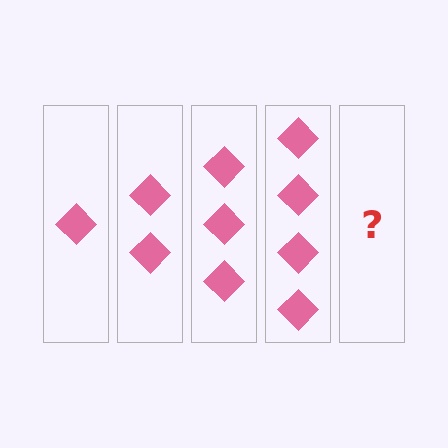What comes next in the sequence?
The next element should be 5 diamonds.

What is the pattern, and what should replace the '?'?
The pattern is that each step adds one more diamond. The '?' should be 5 diamonds.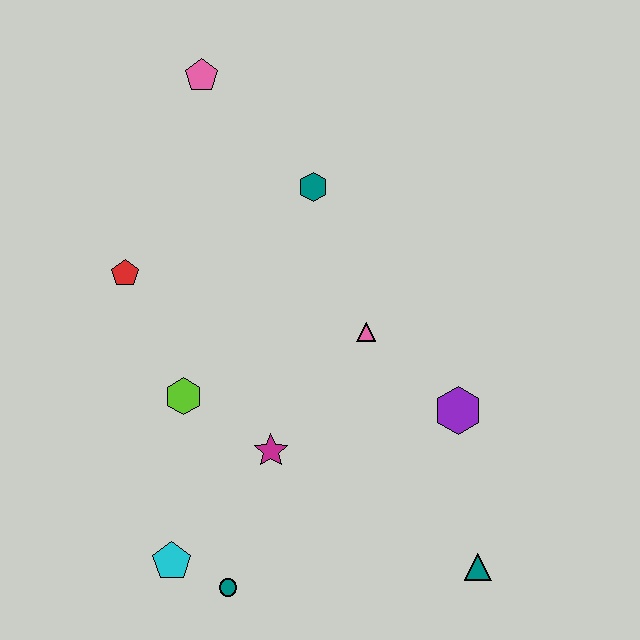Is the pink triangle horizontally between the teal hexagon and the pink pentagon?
No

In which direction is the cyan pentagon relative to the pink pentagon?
The cyan pentagon is below the pink pentagon.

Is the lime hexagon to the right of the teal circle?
No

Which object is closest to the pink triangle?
The purple hexagon is closest to the pink triangle.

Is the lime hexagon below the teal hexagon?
Yes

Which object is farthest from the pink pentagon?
The teal triangle is farthest from the pink pentagon.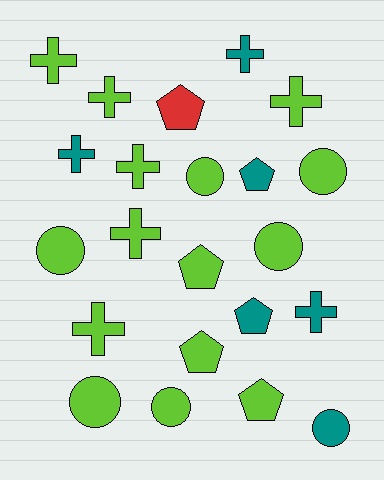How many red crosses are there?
There are no red crosses.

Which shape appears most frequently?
Cross, with 9 objects.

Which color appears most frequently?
Lime, with 15 objects.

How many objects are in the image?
There are 22 objects.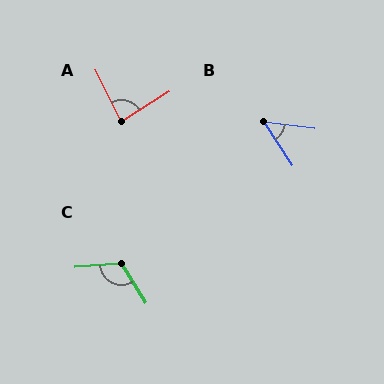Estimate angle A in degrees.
Approximately 84 degrees.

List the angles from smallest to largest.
B (50°), A (84°), C (116°).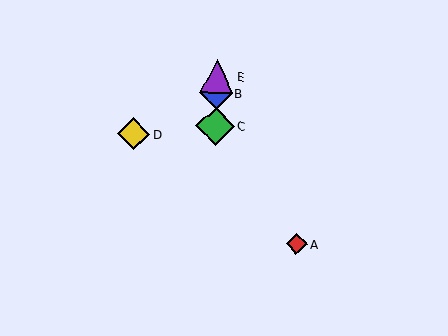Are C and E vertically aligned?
Yes, both are at x≈215.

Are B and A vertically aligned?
No, B is at x≈216 and A is at x≈297.